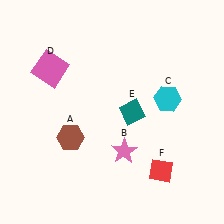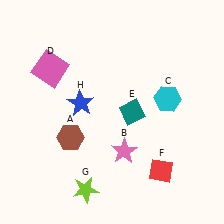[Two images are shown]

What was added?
A lime star (G), a blue star (H) were added in Image 2.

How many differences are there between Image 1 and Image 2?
There are 2 differences between the two images.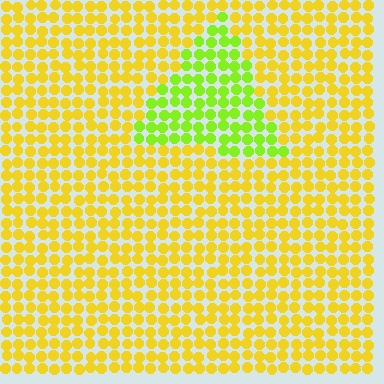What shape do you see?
I see a triangle.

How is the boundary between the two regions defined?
The boundary is defined purely by a slight shift in hue (about 40 degrees). Spacing, size, and orientation are identical on both sides.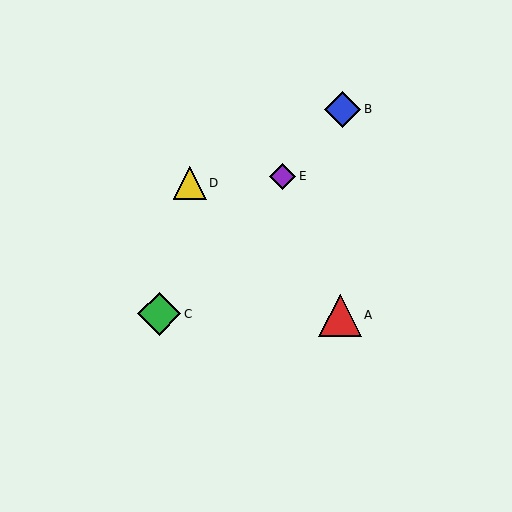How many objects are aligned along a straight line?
3 objects (B, C, E) are aligned along a straight line.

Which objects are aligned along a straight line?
Objects B, C, E are aligned along a straight line.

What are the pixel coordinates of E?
Object E is at (283, 176).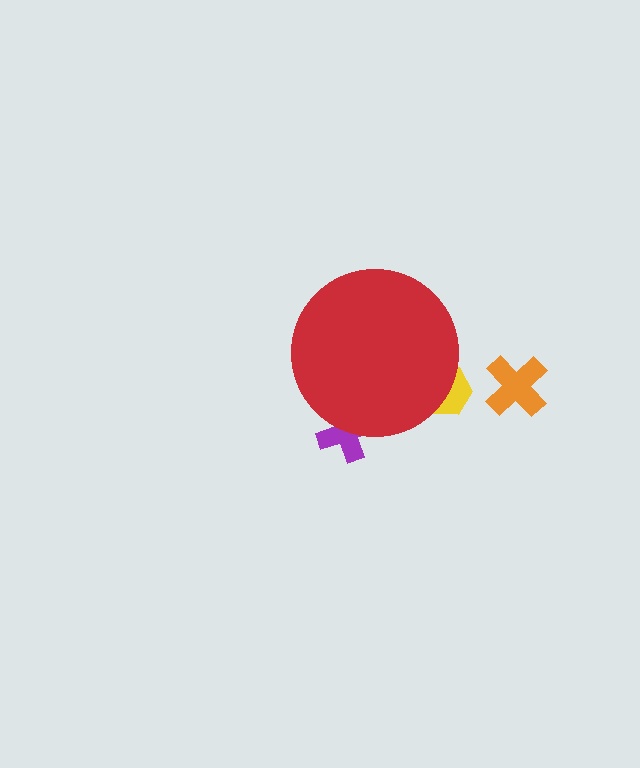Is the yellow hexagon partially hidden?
Yes, the yellow hexagon is partially hidden behind the red circle.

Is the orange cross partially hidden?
No, the orange cross is fully visible.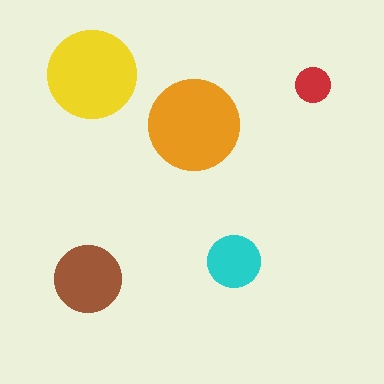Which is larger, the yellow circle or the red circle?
The yellow one.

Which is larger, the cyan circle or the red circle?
The cyan one.